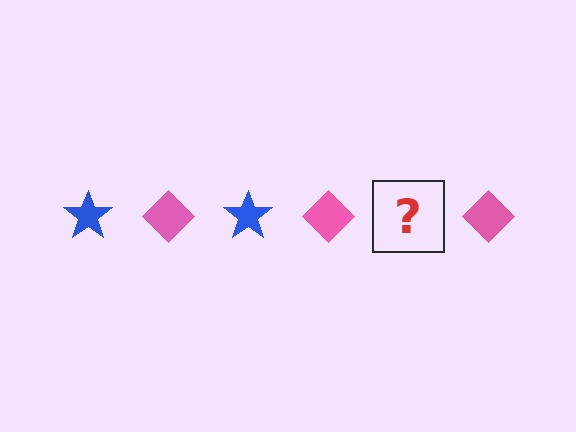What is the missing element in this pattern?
The missing element is a blue star.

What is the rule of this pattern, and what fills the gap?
The rule is that the pattern alternates between blue star and pink diamond. The gap should be filled with a blue star.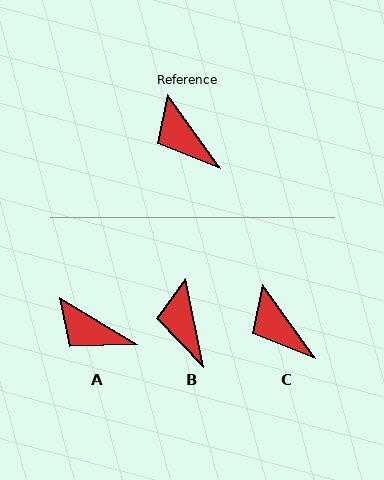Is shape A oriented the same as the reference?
No, it is off by about 24 degrees.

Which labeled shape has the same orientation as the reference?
C.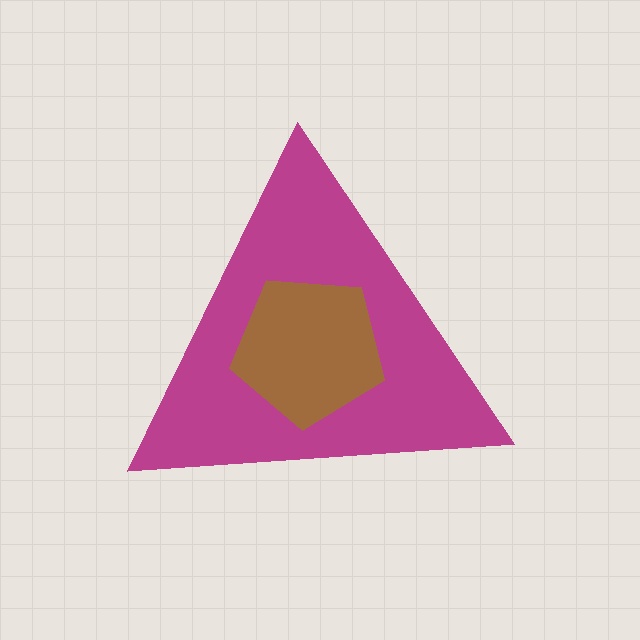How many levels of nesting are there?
2.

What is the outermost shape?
The magenta triangle.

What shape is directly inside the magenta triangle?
The brown pentagon.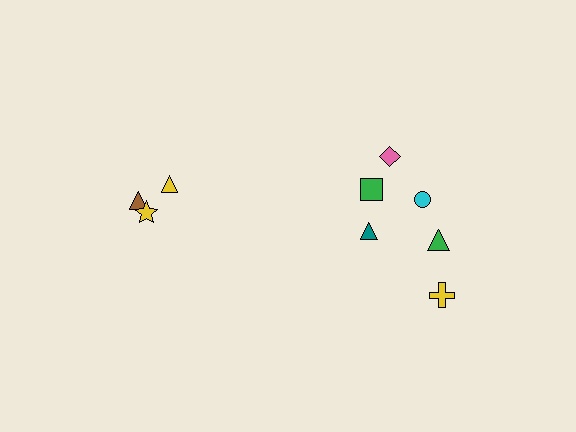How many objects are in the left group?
There are 3 objects.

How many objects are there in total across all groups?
There are 9 objects.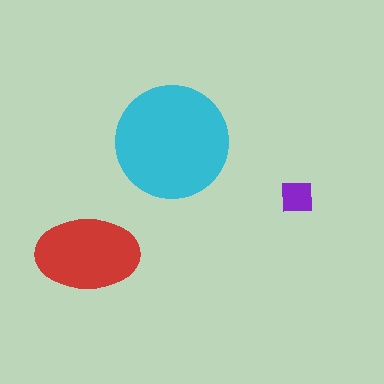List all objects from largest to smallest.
The cyan circle, the red ellipse, the purple square.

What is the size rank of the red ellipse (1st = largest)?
2nd.